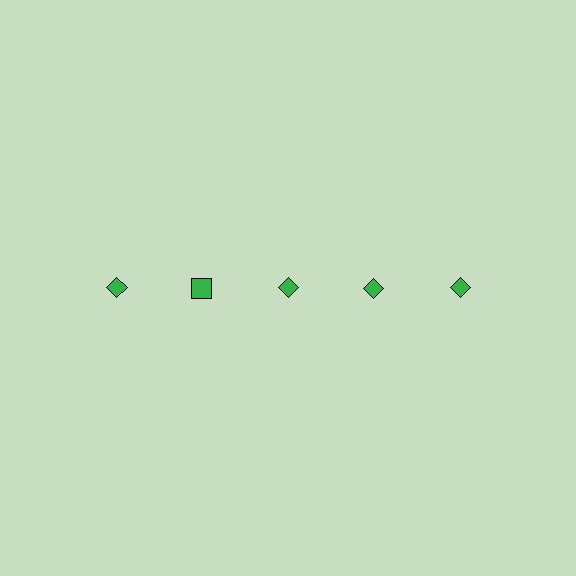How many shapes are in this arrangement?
There are 5 shapes arranged in a grid pattern.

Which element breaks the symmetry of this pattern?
The green square in the top row, second from left column breaks the symmetry. All other shapes are green diamonds.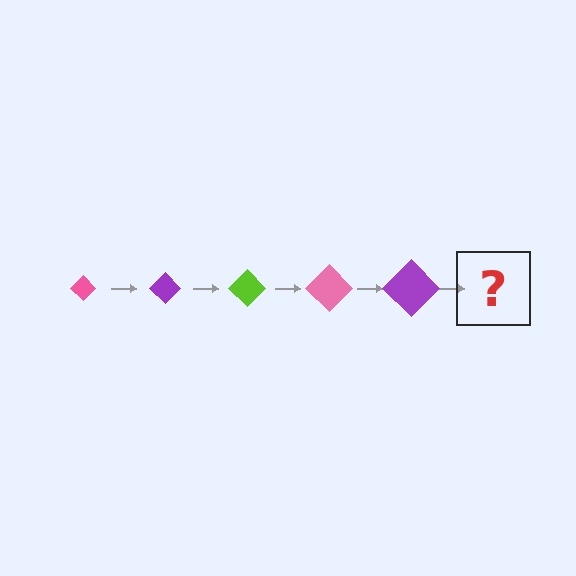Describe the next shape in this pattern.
It should be a lime diamond, larger than the previous one.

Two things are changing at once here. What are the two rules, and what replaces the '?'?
The two rules are that the diamond grows larger each step and the color cycles through pink, purple, and lime. The '?' should be a lime diamond, larger than the previous one.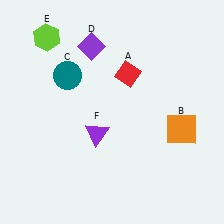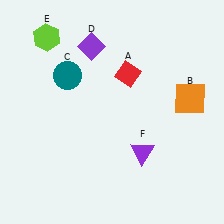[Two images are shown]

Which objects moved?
The objects that moved are: the orange square (B), the purple triangle (F).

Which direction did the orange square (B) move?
The orange square (B) moved up.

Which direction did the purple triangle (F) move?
The purple triangle (F) moved right.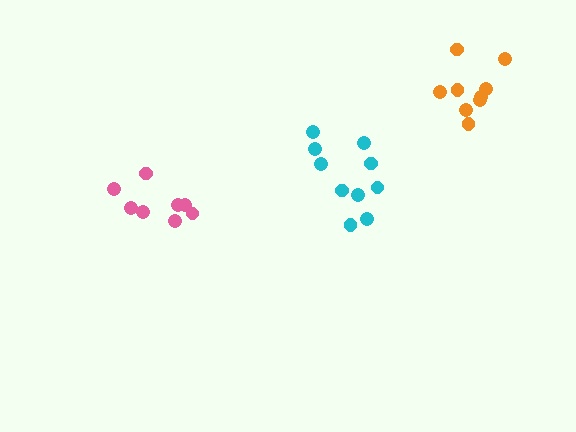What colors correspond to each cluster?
The clusters are colored: orange, pink, cyan.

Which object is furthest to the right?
The orange cluster is rightmost.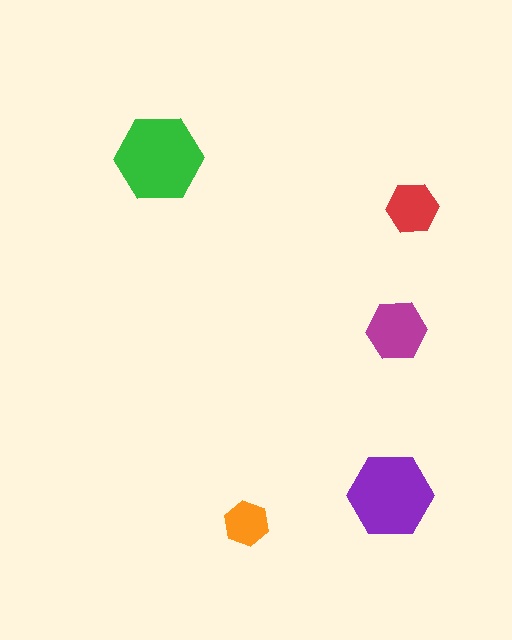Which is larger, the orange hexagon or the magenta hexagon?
The magenta one.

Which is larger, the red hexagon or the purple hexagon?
The purple one.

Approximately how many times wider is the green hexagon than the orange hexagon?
About 2 times wider.